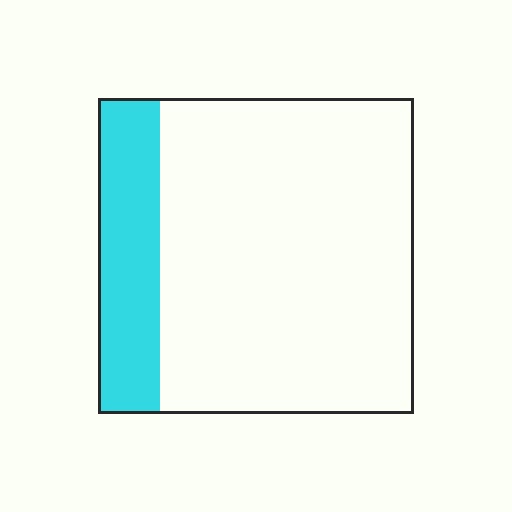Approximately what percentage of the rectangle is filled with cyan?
Approximately 20%.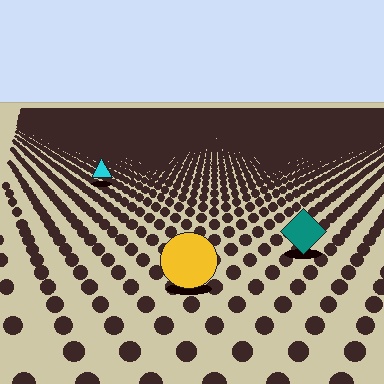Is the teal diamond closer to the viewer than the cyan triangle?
Yes. The teal diamond is closer — you can tell from the texture gradient: the ground texture is coarser near it.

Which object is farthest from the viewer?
The cyan triangle is farthest from the viewer. It appears smaller and the ground texture around it is denser.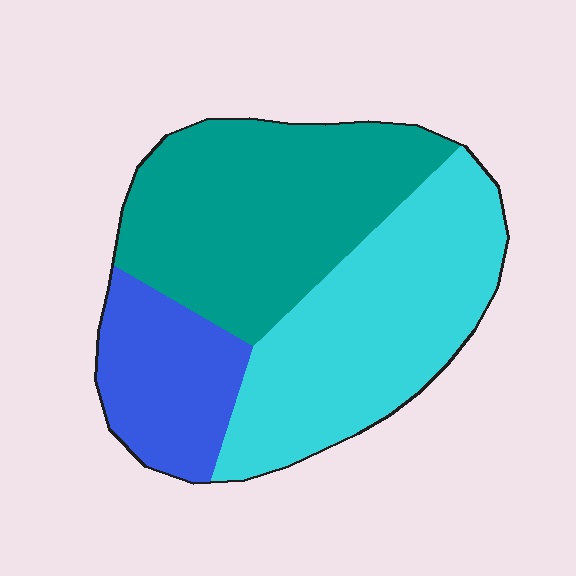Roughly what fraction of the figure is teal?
Teal takes up between a quarter and a half of the figure.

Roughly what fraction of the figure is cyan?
Cyan covers roughly 40% of the figure.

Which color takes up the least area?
Blue, at roughly 20%.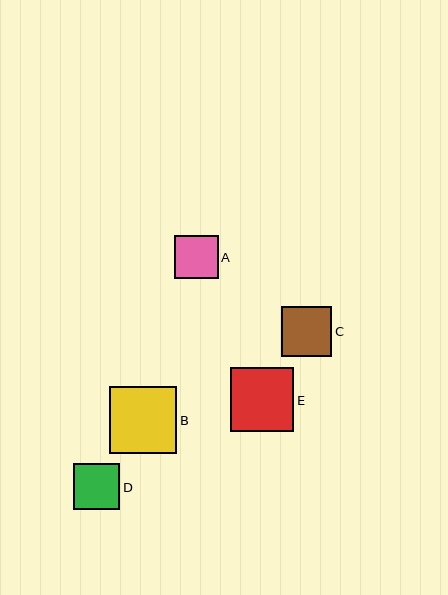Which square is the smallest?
Square A is the smallest with a size of approximately 43 pixels.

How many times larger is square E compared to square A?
Square E is approximately 1.5 times the size of square A.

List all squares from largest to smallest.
From largest to smallest: B, E, C, D, A.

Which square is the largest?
Square B is the largest with a size of approximately 67 pixels.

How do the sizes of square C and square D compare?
Square C and square D are approximately the same size.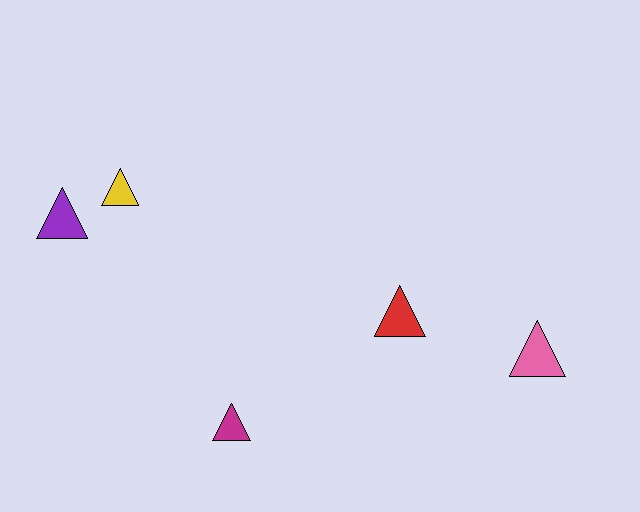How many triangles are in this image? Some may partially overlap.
There are 5 triangles.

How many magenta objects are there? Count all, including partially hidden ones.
There is 1 magenta object.